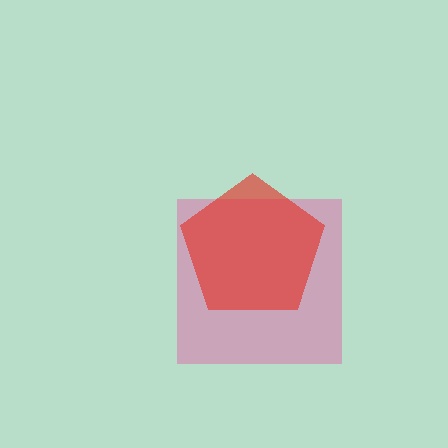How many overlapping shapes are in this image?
There are 2 overlapping shapes in the image.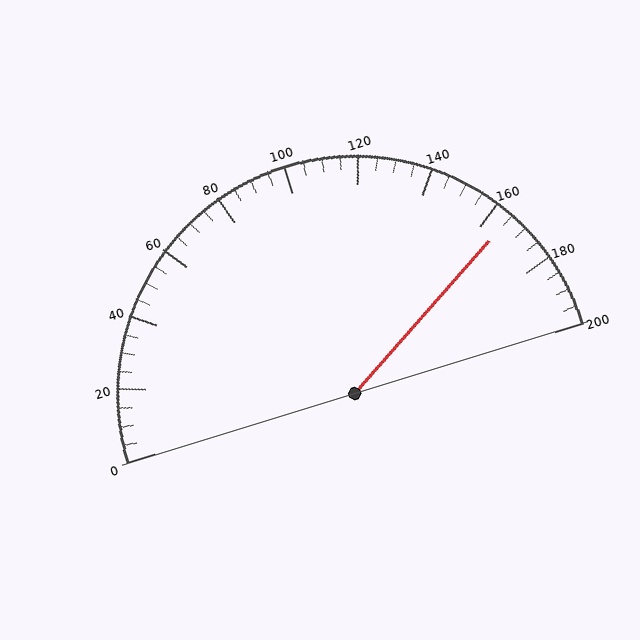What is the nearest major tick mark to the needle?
The nearest major tick mark is 160.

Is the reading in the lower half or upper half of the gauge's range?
The reading is in the upper half of the range (0 to 200).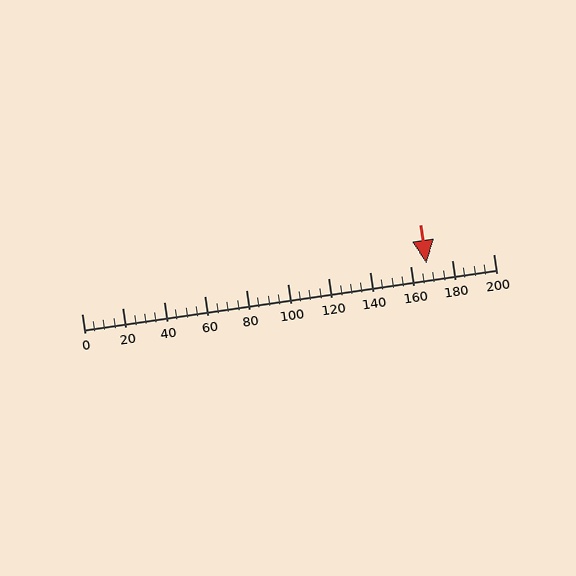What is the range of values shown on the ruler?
The ruler shows values from 0 to 200.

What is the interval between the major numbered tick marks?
The major tick marks are spaced 20 units apart.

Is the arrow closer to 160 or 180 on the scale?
The arrow is closer to 160.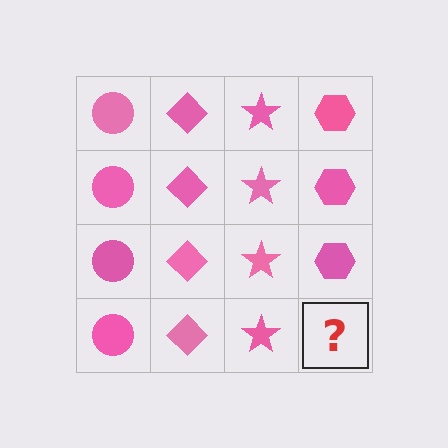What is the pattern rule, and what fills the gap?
The rule is that each column has a consistent shape. The gap should be filled with a pink hexagon.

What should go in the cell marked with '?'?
The missing cell should contain a pink hexagon.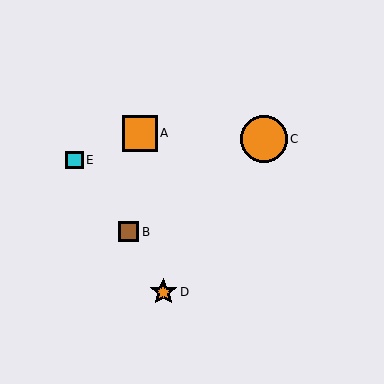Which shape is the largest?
The orange circle (labeled C) is the largest.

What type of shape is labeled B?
Shape B is a brown square.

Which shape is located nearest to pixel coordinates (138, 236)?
The brown square (labeled B) at (129, 232) is nearest to that location.